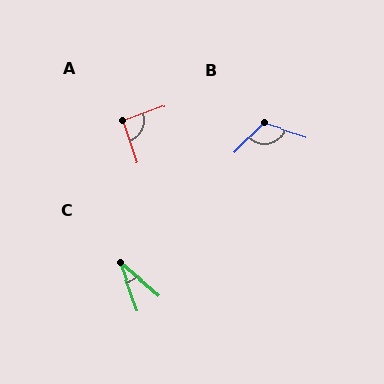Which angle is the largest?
B, at approximately 117 degrees.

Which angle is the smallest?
C, at approximately 30 degrees.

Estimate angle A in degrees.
Approximately 91 degrees.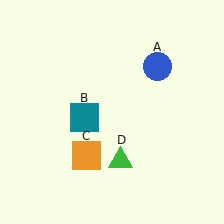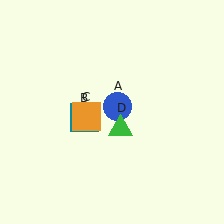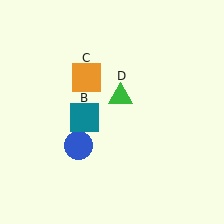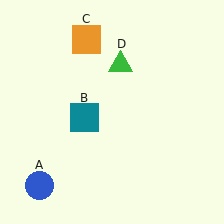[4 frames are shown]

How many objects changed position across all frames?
3 objects changed position: blue circle (object A), orange square (object C), green triangle (object D).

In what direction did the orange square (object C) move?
The orange square (object C) moved up.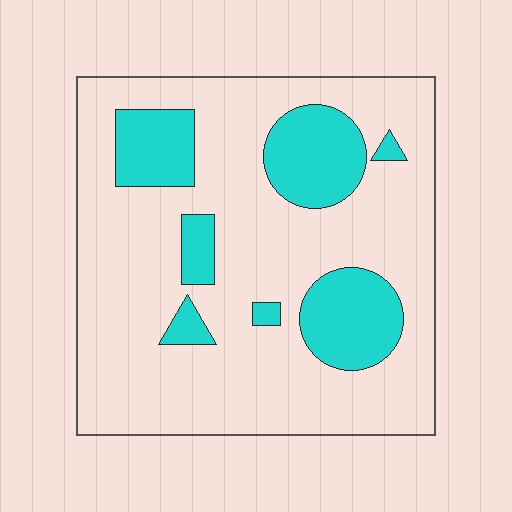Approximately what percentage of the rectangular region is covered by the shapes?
Approximately 20%.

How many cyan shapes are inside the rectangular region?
7.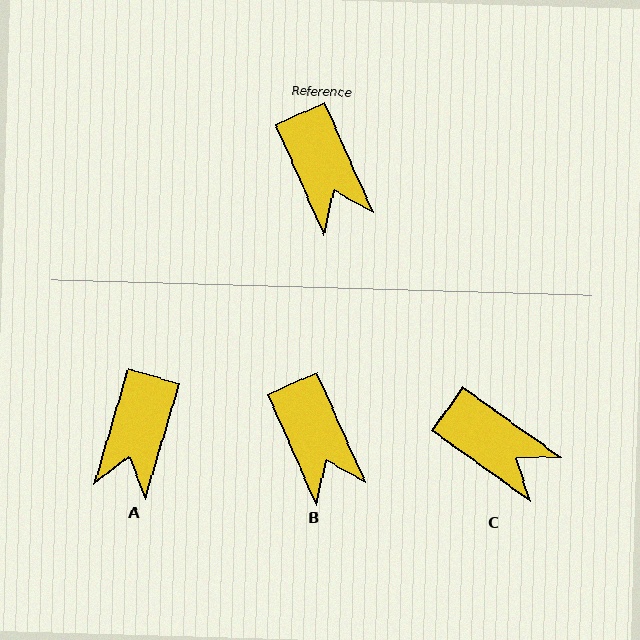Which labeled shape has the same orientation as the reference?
B.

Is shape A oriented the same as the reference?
No, it is off by about 40 degrees.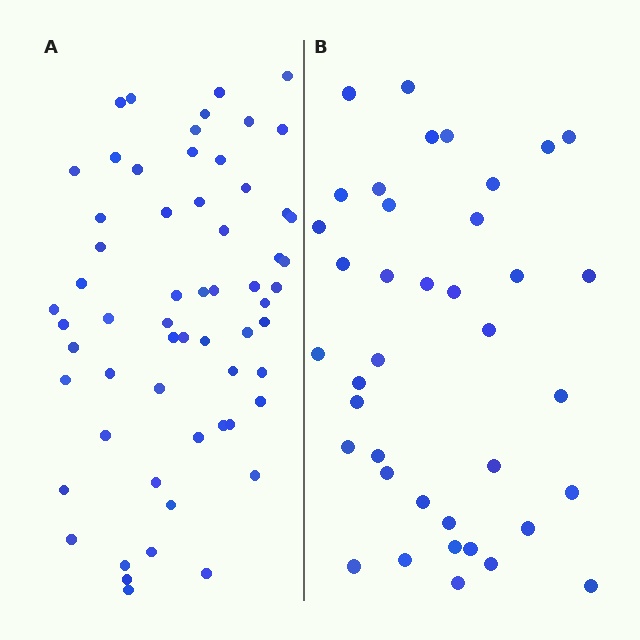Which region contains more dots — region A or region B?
Region A (the left region) has more dots.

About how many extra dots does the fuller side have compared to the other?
Region A has approximately 20 more dots than region B.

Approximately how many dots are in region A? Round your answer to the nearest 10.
About 60 dots.